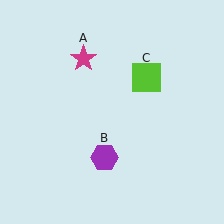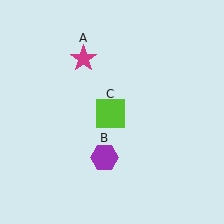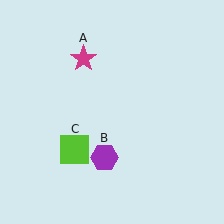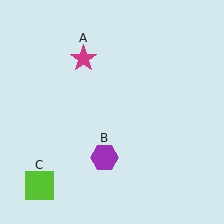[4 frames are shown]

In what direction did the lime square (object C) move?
The lime square (object C) moved down and to the left.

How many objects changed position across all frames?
1 object changed position: lime square (object C).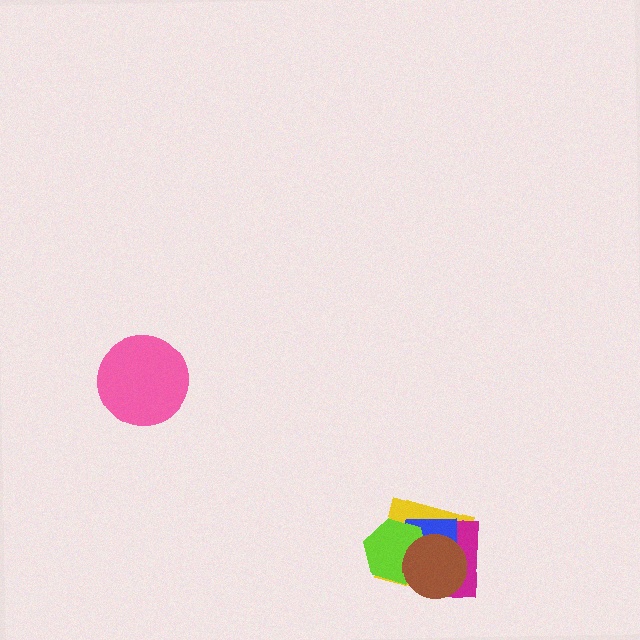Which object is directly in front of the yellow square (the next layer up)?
The magenta rectangle is directly in front of the yellow square.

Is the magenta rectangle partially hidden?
Yes, it is partially covered by another shape.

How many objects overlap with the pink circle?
0 objects overlap with the pink circle.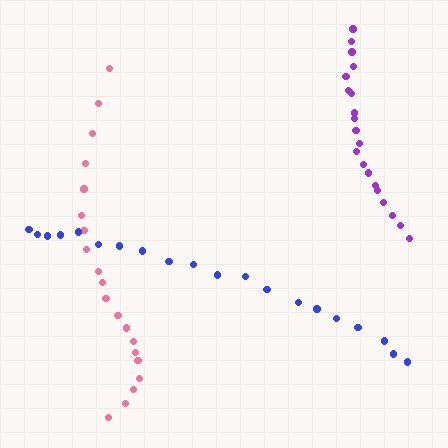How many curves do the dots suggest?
There are 3 distinct paths.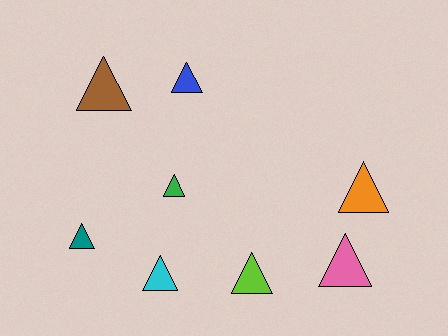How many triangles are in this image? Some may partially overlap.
There are 8 triangles.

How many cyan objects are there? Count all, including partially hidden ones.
There is 1 cyan object.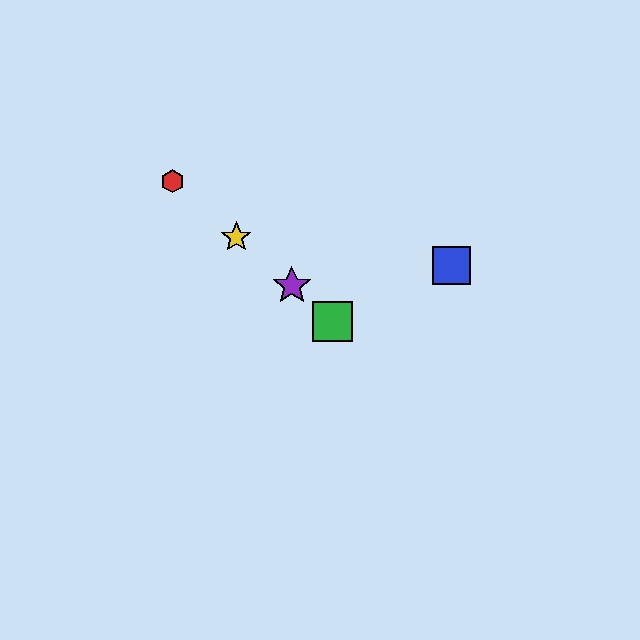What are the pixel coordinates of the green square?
The green square is at (332, 321).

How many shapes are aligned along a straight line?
4 shapes (the red hexagon, the green square, the yellow star, the purple star) are aligned along a straight line.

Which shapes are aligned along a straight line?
The red hexagon, the green square, the yellow star, the purple star are aligned along a straight line.